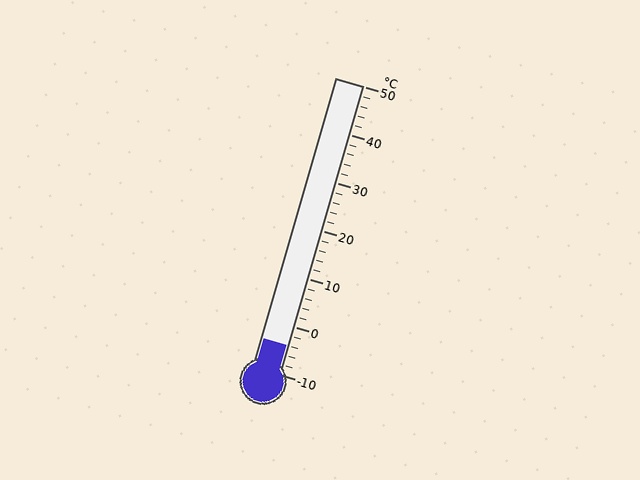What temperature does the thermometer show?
The thermometer shows approximately -4°C.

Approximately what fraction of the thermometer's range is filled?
The thermometer is filled to approximately 10% of its range.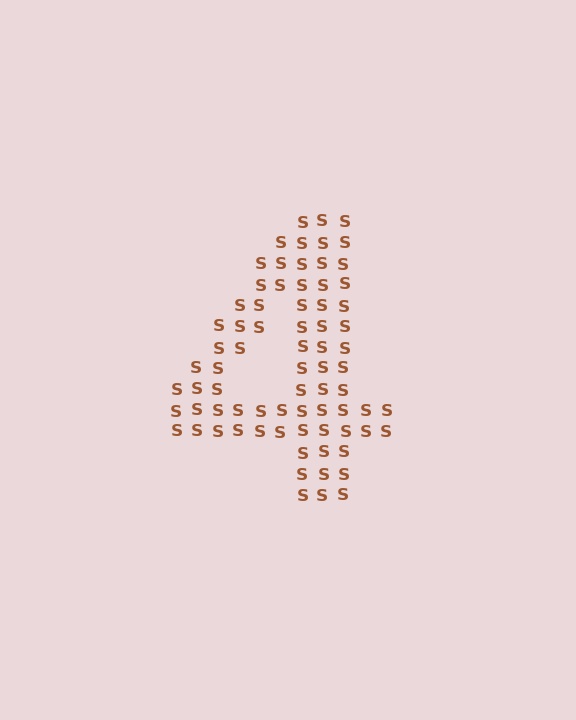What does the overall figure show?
The overall figure shows the digit 4.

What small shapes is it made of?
It is made of small letter S's.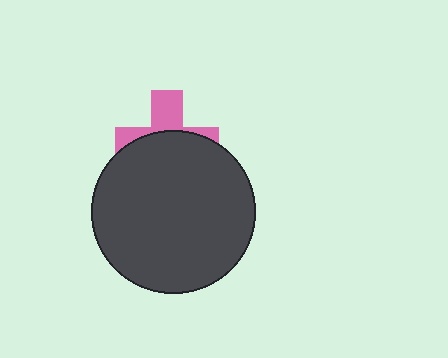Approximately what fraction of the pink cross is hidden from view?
Roughly 63% of the pink cross is hidden behind the dark gray circle.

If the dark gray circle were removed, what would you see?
You would see the complete pink cross.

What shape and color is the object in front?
The object in front is a dark gray circle.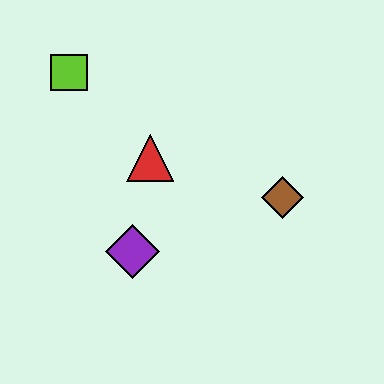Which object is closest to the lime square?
The red triangle is closest to the lime square.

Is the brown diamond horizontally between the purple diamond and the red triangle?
No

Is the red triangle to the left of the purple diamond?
No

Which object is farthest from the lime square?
The brown diamond is farthest from the lime square.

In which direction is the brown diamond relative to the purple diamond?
The brown diamond is to the right of the purple diamond.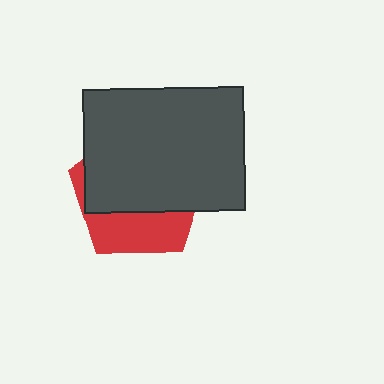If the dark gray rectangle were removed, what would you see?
You would see the complete red pentagon.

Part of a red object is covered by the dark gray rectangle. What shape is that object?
It is a pentagon.